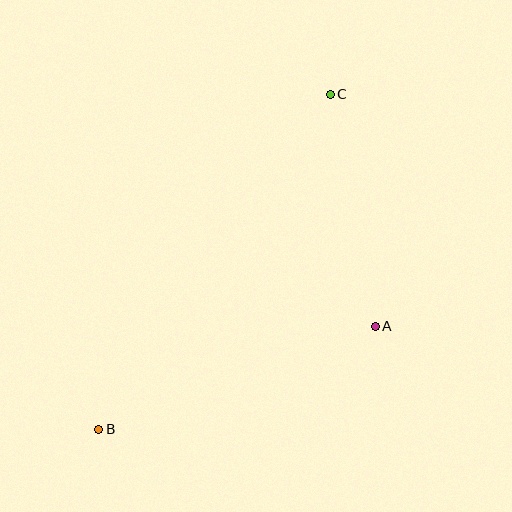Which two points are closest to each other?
Points A and C are closest to each other.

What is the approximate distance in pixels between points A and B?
The distance between A and B is approximately 295 pixels.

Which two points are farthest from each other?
Points B and C are farthest from each other.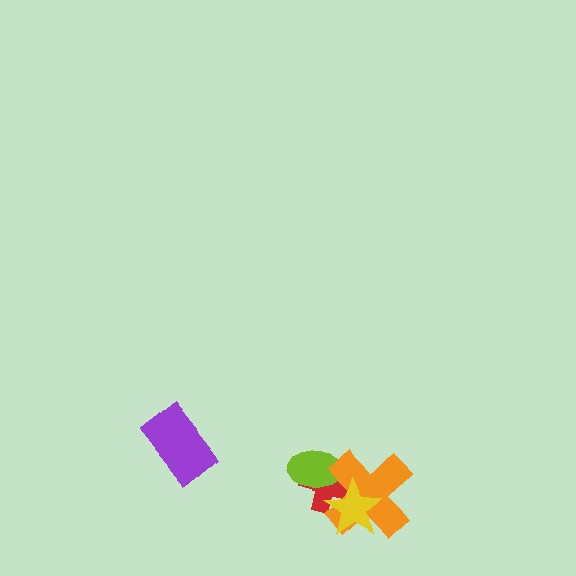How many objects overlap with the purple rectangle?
0 objects overlap with the purple rectangle.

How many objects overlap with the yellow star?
2 objects overlap with the yellow star.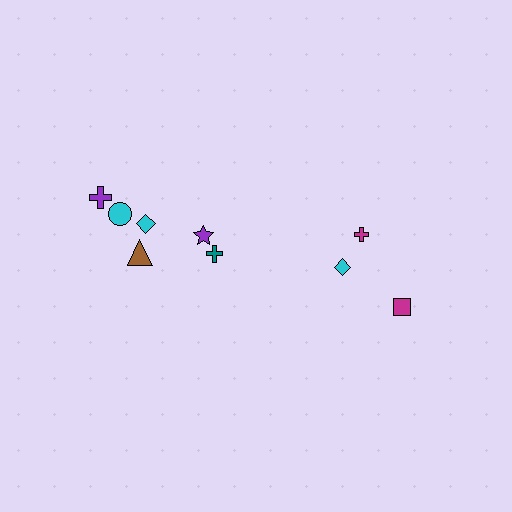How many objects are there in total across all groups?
There are 9 objects.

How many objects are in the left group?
There are 6 objects.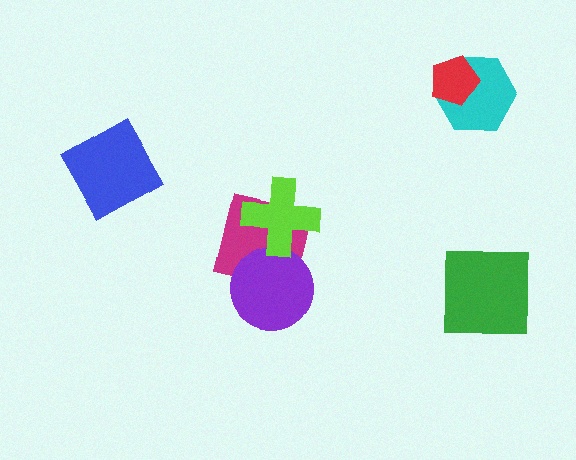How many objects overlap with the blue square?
0 objects overlap with the blue square.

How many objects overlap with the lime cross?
2 objects overlap with the lime cross.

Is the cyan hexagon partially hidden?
Yes, it is partially covered by another shape.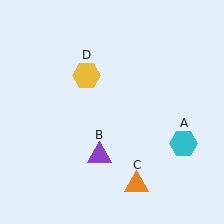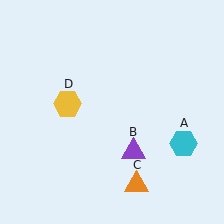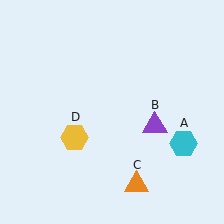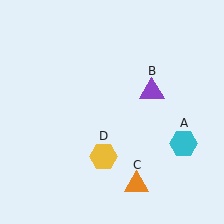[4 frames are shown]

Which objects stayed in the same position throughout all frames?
Cyan hexagon (object A) and orange triangle (object C) remained stationary.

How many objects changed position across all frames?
2 objects changed position: purple triangle (object B), yellow hexagon (object D).